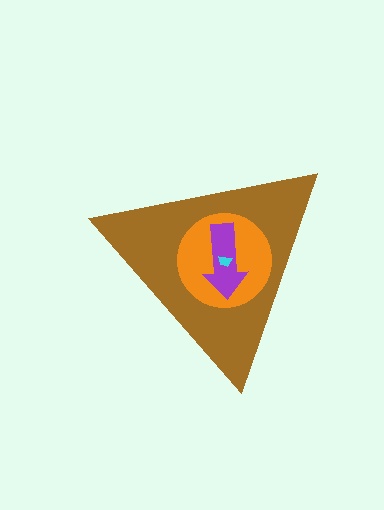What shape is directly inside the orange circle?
The purple arrow.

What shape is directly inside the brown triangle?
The orange circle.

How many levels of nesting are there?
4.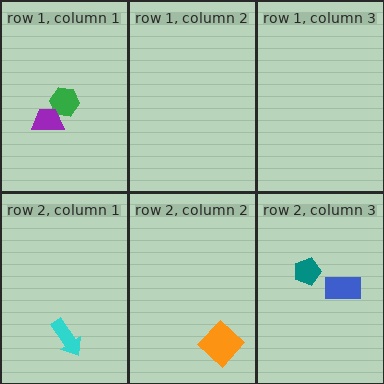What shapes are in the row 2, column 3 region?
The teal pentagon, the blue rectangle.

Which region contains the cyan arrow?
The row 2, column 1 region.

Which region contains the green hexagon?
The row 1, column 1 region.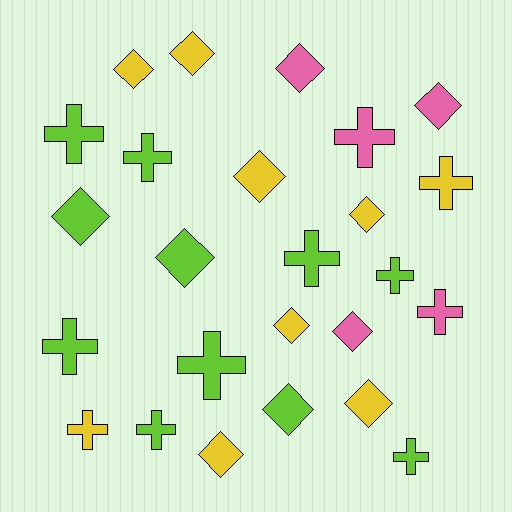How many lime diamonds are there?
There are 3 lime diamonds.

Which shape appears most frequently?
Diamond, with 13 objects.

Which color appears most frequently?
Lime, with 11 objects.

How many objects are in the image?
There are 25 objects.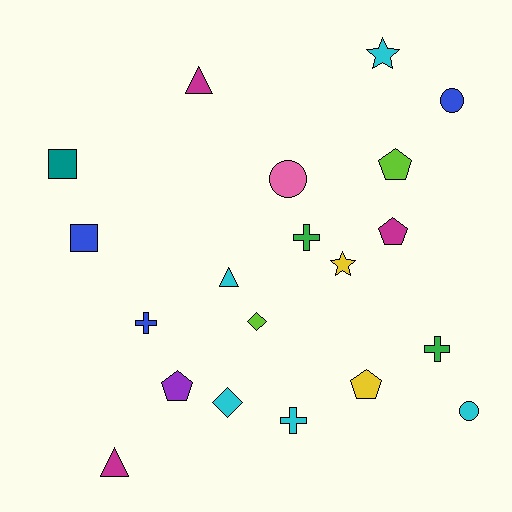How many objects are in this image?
There are 20 objects.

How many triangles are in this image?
There are 3 triangles.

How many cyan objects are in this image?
There are 5 cyan objects.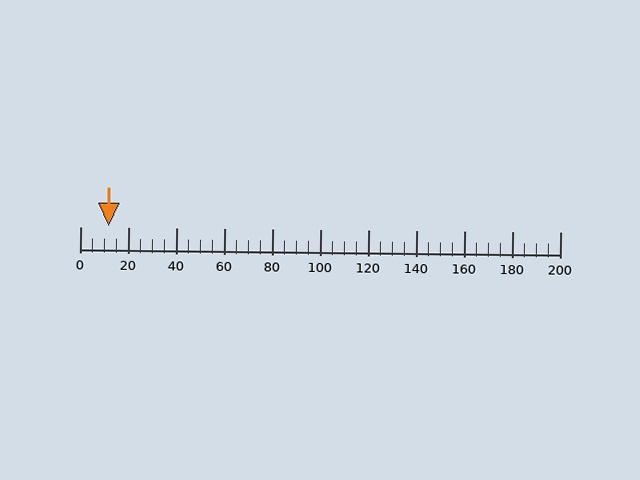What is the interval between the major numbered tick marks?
The major tick marks are spaced 20 units apart.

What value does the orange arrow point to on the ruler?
The orange arrow points to approximately 12.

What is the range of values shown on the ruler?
The ruler shows values from 0 to 200.